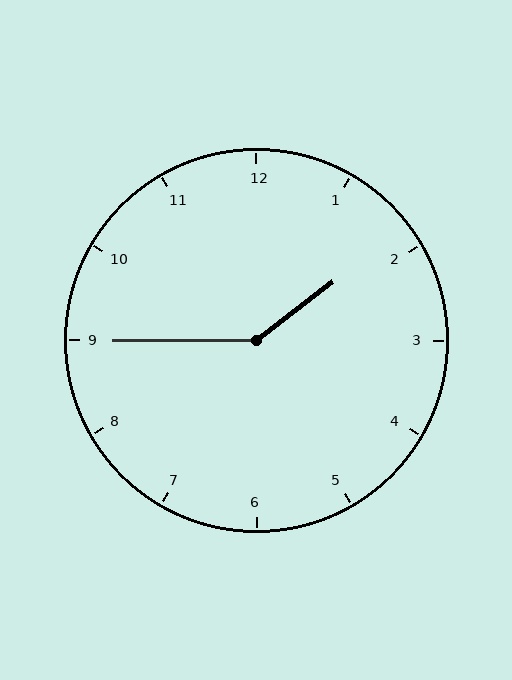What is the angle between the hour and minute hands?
Approximately 142 degrees.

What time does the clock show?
1:45.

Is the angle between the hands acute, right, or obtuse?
It is obtuse.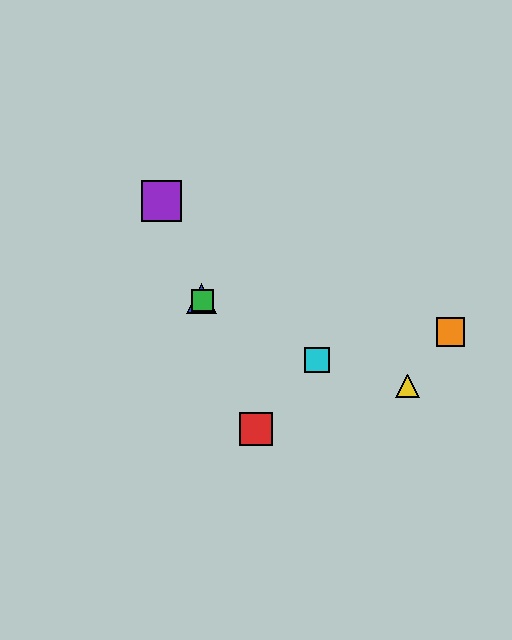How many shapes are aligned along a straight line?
4 shapes (the red square, the blue triangle, the green square, the purple square) are aligned along a straight line.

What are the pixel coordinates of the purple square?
The purple square is at (161, 201).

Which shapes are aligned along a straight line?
The red square, the blue triangle, the green square, the purple square are aligned along a straight line.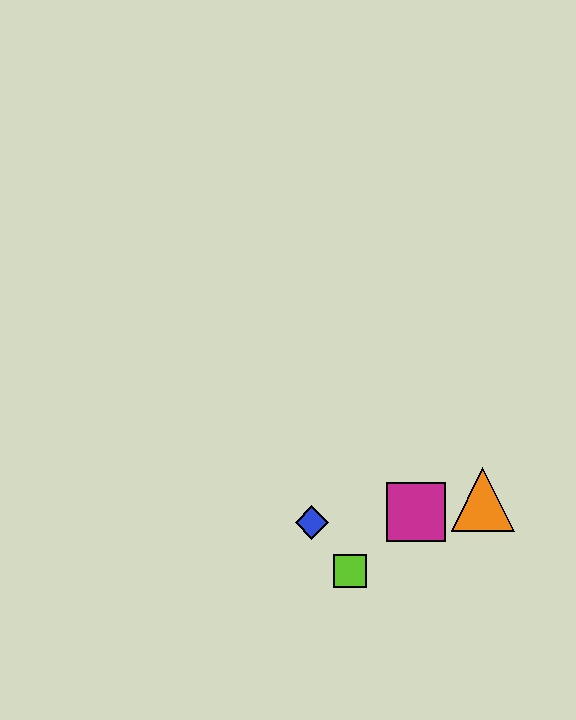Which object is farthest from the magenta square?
The blue diamond is farthest from the magenta square.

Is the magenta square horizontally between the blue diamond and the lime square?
No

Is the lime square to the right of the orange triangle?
No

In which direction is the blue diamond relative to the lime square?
The blue diamond is above the lime square.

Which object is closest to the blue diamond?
The lime square is closest to the blue diamond.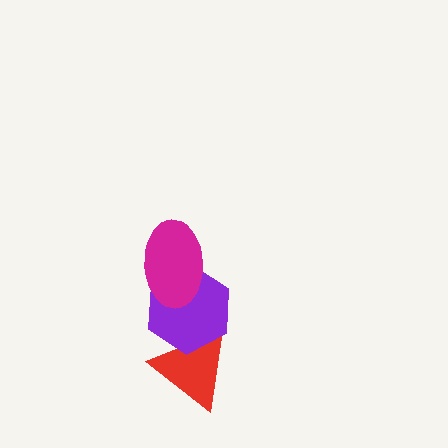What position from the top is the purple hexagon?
The purple hexagon is 2nd from the top.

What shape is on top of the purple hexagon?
The magenta ellipse is on top of the purple hexagon.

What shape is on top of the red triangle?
The purple hexagon is on top of the red triangle.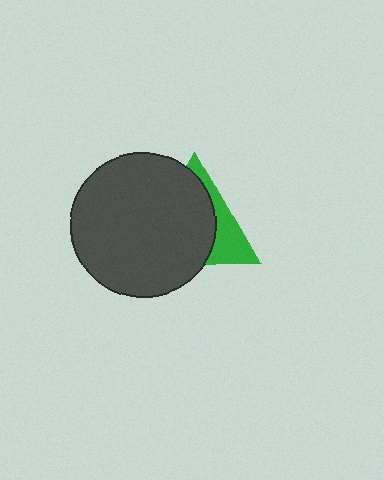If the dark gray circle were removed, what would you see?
You would see the complete green triangle.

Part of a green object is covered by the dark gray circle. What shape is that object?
It is a triangle.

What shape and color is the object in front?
The object in front is a dark gray circle.